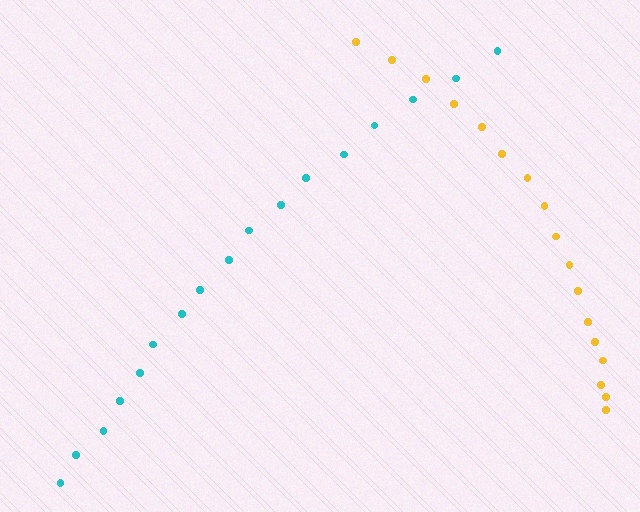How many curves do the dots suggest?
There are 2 distinct paths.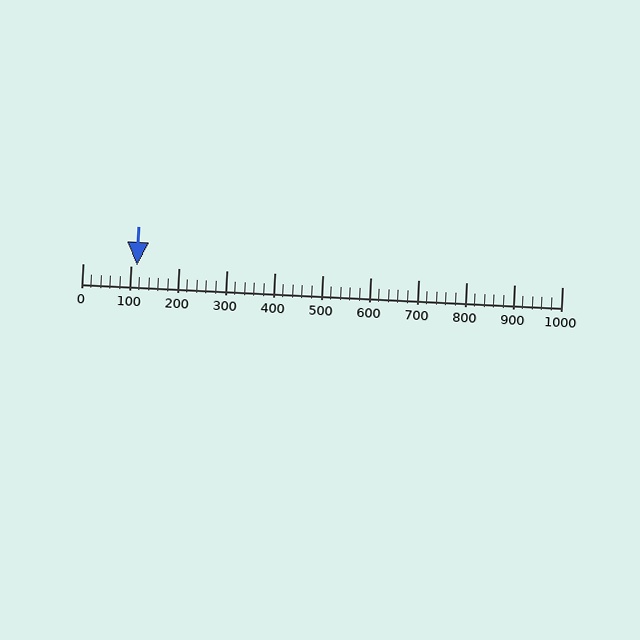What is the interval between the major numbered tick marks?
The major tick marks are spaced 100 units apart.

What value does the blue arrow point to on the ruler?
The blue arrow points to approximately 113.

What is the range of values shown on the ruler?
The ruler shows values from 0 to 1000.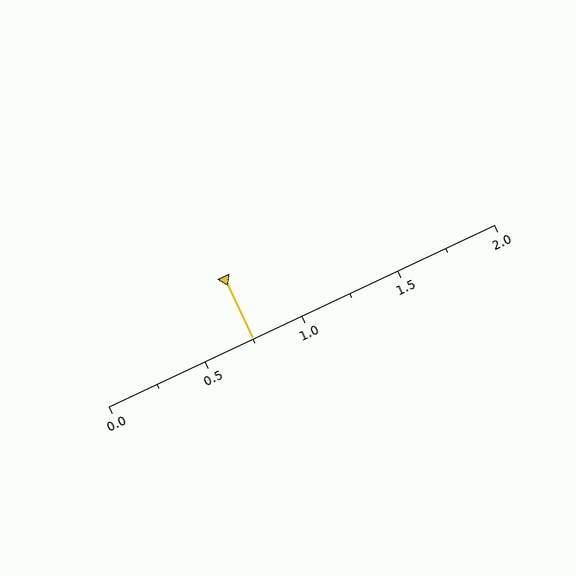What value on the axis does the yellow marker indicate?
The marker indicates approximately 0.75.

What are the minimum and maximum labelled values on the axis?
The axis runs from 0.0 to 2.0.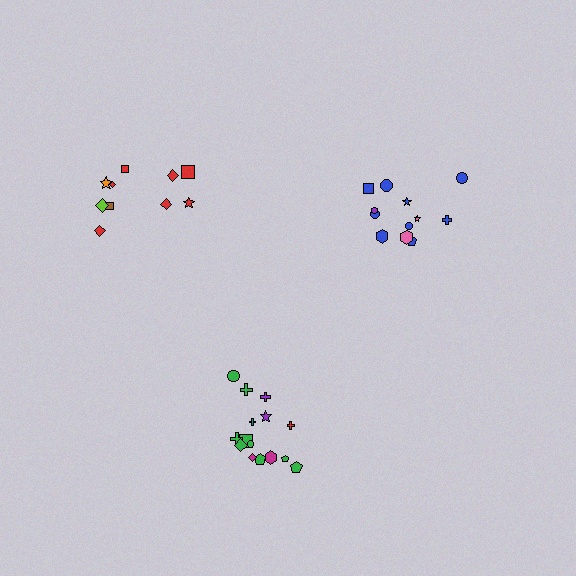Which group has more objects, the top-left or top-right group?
The top-right group.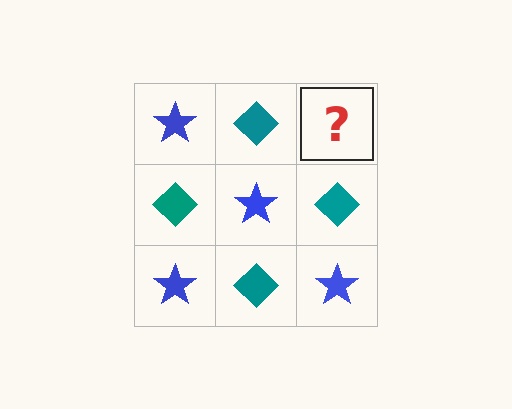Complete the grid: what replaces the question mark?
The question mark should be replaced with a blue star.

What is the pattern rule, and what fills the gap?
The rule is that it alternates blue star and teal diamond in a checkerboard pattern. The gap should be filled with a blue star.